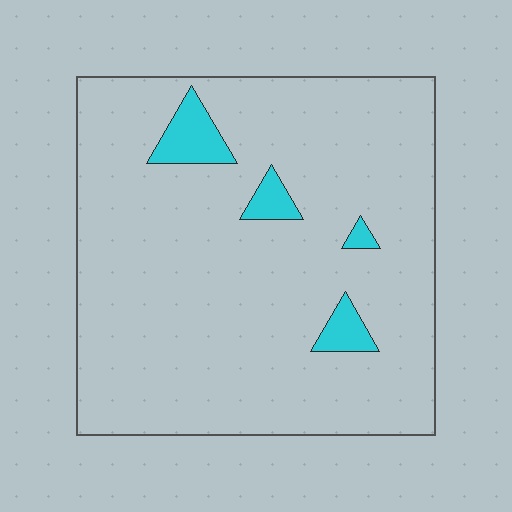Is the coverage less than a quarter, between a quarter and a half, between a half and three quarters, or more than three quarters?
Less than a quarter.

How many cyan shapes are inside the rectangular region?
4.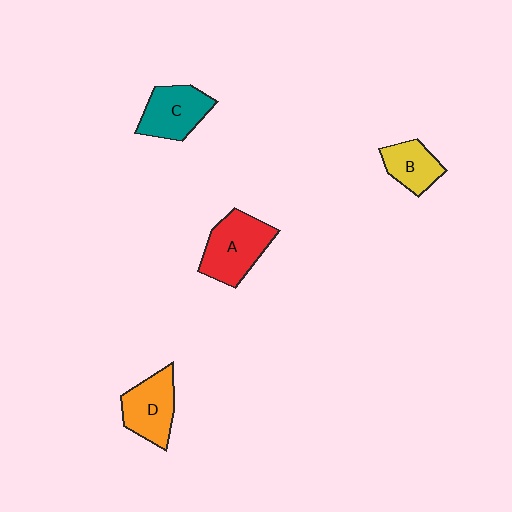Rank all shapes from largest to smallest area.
From largest to smallest: A (red), D (orange), C (teal), B (yellow).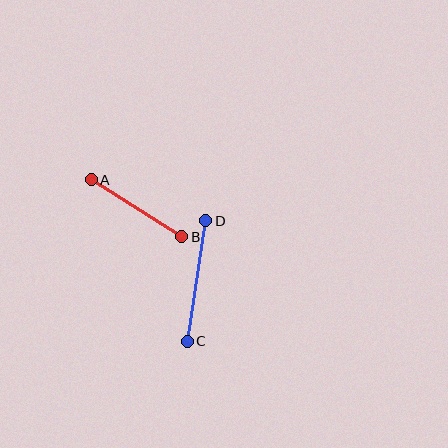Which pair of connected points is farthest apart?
Points C and D are farthest apart.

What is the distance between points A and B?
The distance is approximately 107 pixels.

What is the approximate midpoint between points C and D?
The midpoint is at approximately (197, 281) pixels.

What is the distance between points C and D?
The distance is approximately 122 pixels.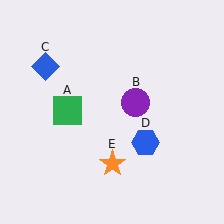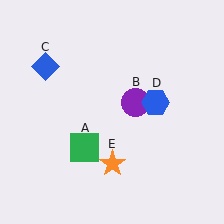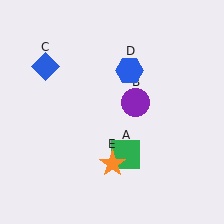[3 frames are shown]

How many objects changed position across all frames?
2 objects changed position: green square (object A), blue hexagon (object D).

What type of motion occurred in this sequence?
The green square (object A), blue hexagon (object D) rotated counterclockwise around the center of the scene.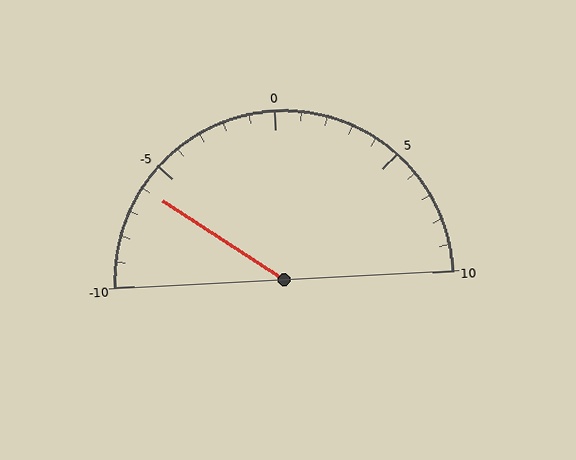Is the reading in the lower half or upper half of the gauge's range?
The reading is in the lower half of the range (-10 to 10).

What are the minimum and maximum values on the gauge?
The gauge ranges from -10 to 10.